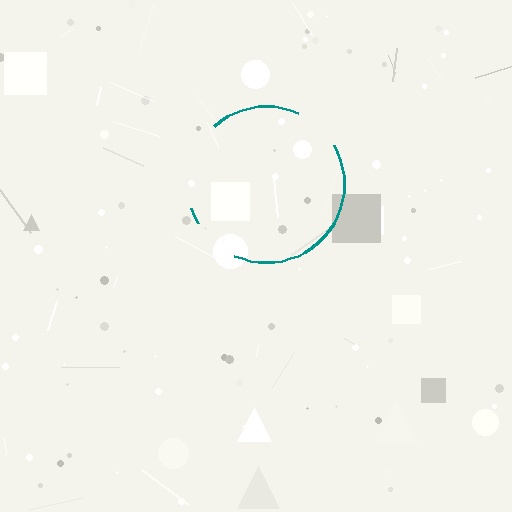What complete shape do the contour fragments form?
The contour fragments form a circle.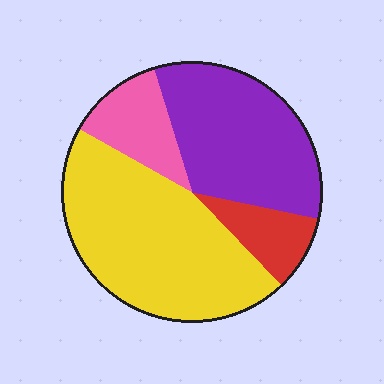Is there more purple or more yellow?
Yellow.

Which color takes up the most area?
Yellow, at roughly 45%.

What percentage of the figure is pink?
Pink covers about 10% of the figure.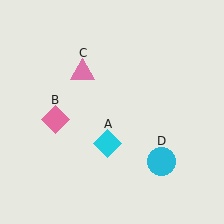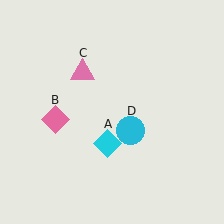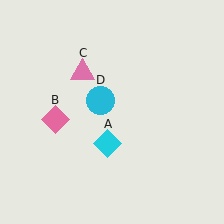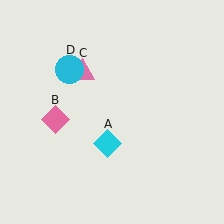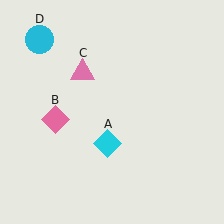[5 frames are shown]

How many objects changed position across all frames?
1 object changed position: cyan circle (object D).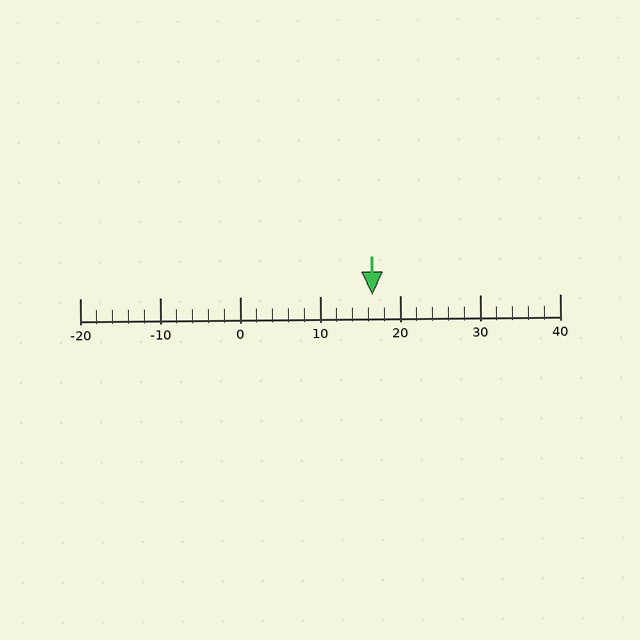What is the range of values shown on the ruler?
The ruler shows values from -20 to 40.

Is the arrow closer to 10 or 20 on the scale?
The arrow is closer to 20.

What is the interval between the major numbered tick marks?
The major tick marks are spaced 10 units apart.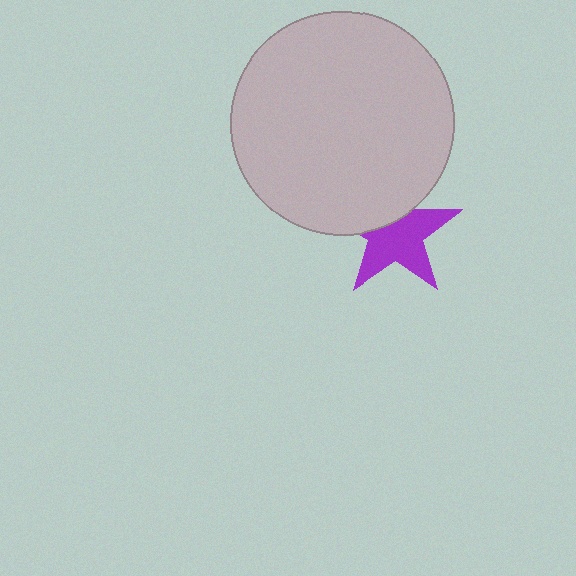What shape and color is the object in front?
The object in front is a light gray circle.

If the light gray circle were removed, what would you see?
You would see the complete purple star.